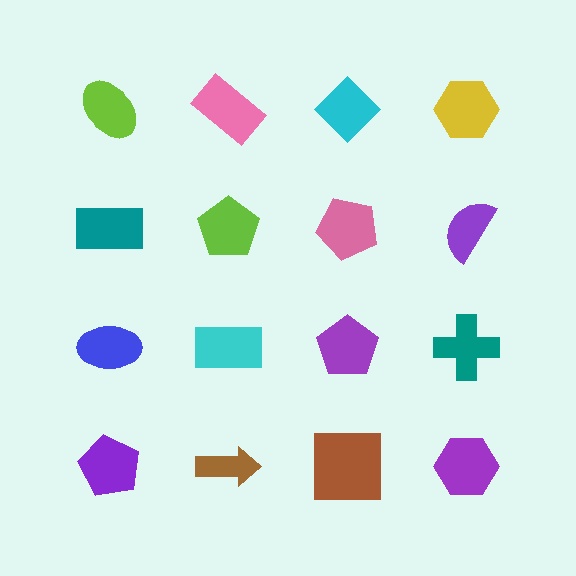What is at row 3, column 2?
A cyan rectangle.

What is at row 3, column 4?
A teal cross.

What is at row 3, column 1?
A blue ellipse.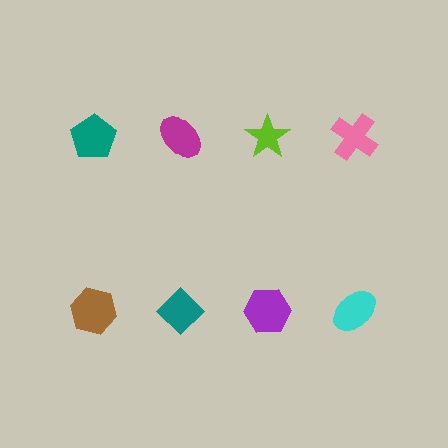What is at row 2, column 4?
A cyan ellipse.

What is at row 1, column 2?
A magenta ellipse.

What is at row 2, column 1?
A brown hexagon.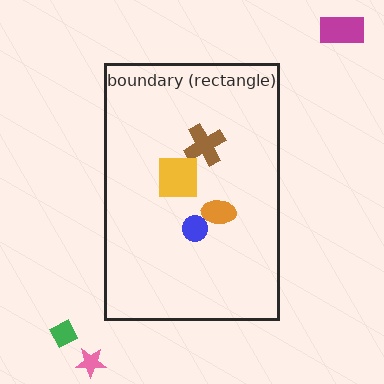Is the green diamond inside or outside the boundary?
Outside.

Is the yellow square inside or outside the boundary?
Inside.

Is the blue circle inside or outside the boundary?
Inside.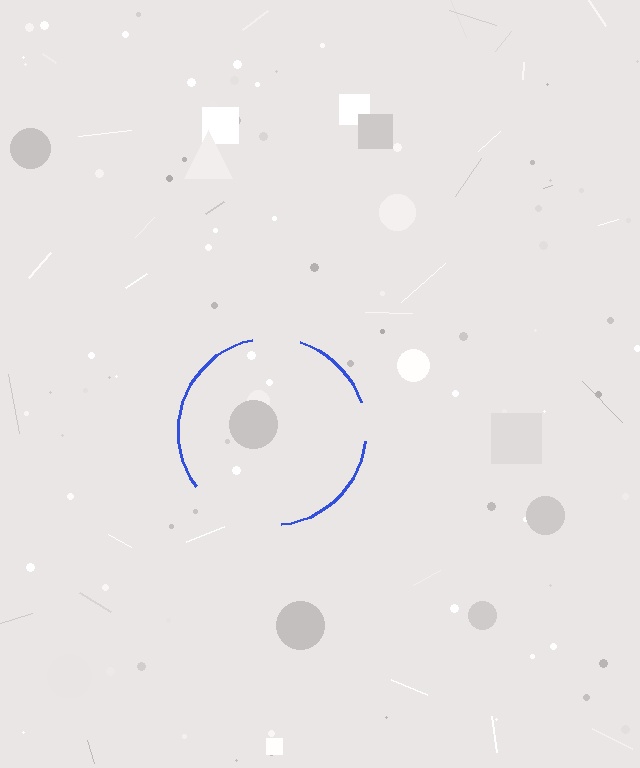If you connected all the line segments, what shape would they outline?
They would outline a circle.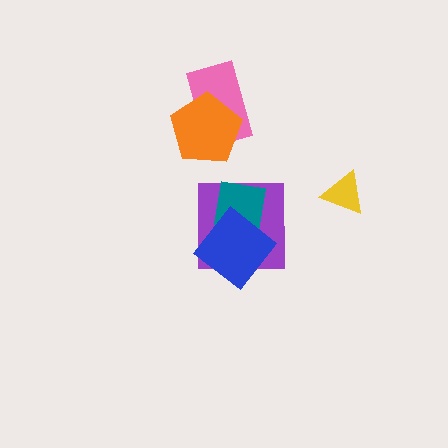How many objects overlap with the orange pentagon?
1 object overlaps with the orange pentagon.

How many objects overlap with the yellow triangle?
0 objects overlap with the yellow triangle.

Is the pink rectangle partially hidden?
Yes, it is partially covered by another shape.